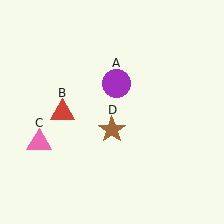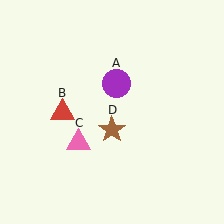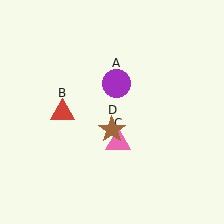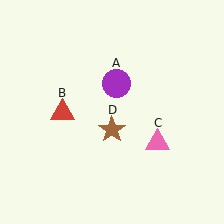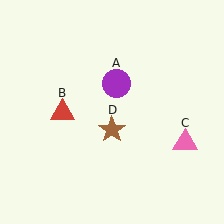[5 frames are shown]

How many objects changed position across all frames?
1 object changed position: pink triangle (object C).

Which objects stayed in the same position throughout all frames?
Purple circle (object A) and red triangle (object B) and brown star (object D) remained stationary.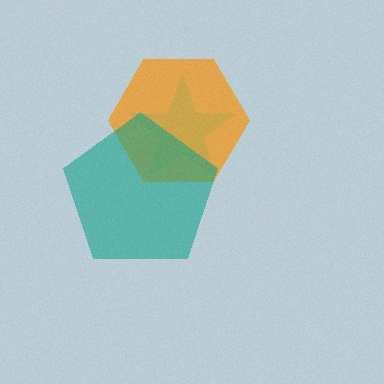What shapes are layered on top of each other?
The layered shapes are: a cyan star, an orange hexagon, a teal pentagon.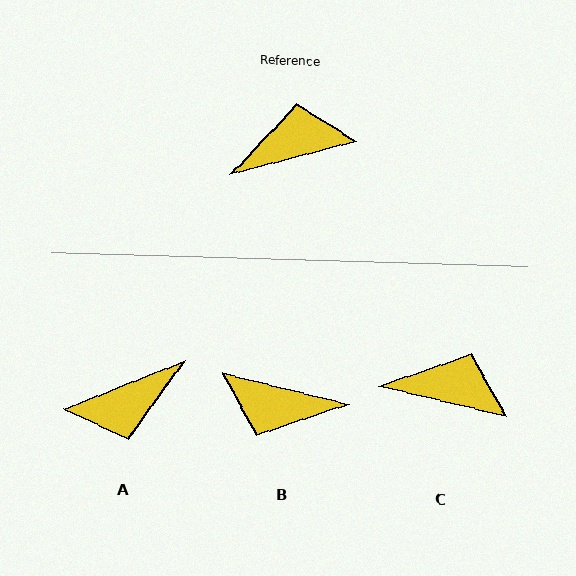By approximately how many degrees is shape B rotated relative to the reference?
Approximately 151 degrees counter-clockwise.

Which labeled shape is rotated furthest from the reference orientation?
A, about 173 degrees away.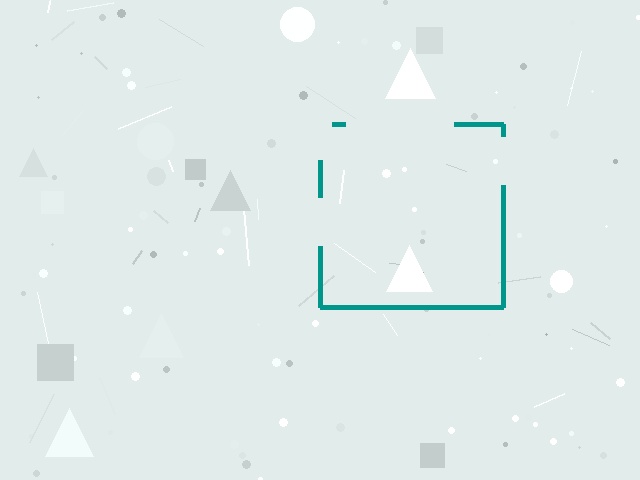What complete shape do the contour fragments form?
The contour fragments form a square.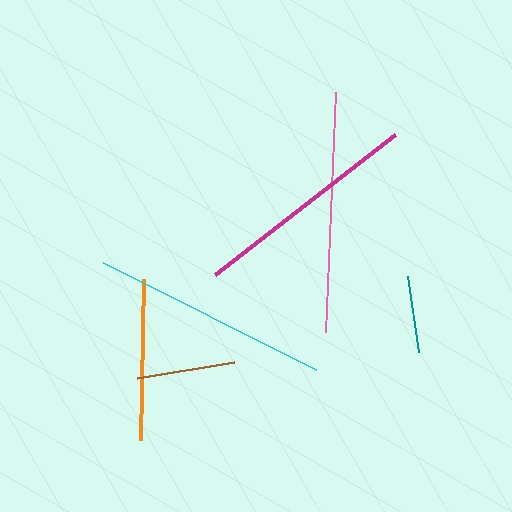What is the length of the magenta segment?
The magenta segment is approximately 228 pixels long.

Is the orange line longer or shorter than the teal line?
The orange line is longer than the teal line.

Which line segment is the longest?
The pink line is the longest at approximately 240 pixels.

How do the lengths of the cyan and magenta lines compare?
The cyan and magenta lines are approximately the same length.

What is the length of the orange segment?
The orange segment is approximately 162 pixels long.